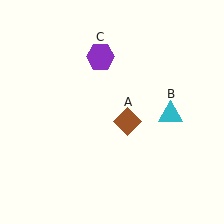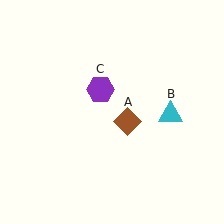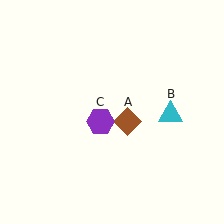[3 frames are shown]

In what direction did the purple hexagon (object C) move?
The purple hexagon (object C) moved down.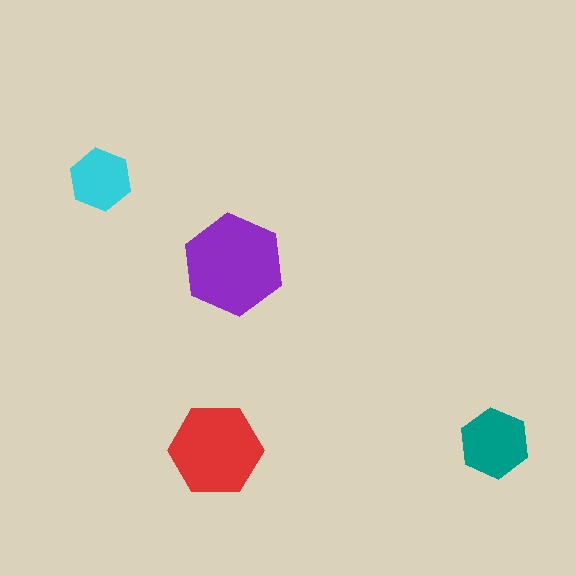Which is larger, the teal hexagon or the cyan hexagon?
The teal one.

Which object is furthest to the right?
The teal hexagon is rightmost.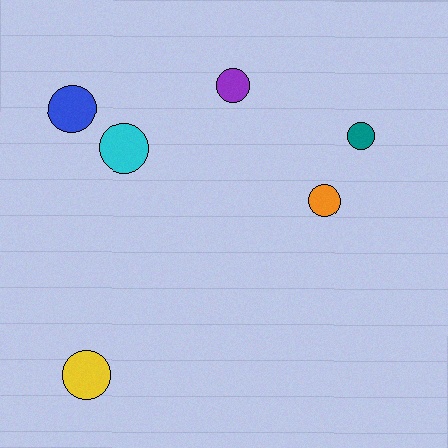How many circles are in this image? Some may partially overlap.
There are 6 circles.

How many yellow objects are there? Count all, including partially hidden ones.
There is 1 yellow object.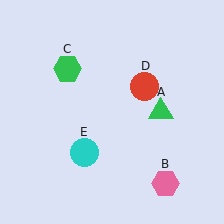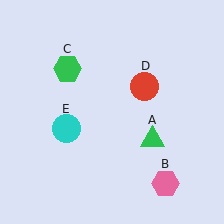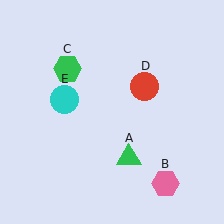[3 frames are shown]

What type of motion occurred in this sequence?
The green triangle (object A), cyan circle (object E) rotated clockwise around the center of the scene.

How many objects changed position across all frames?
2 objects changed position: green triangle (object A), cyan circle (object E).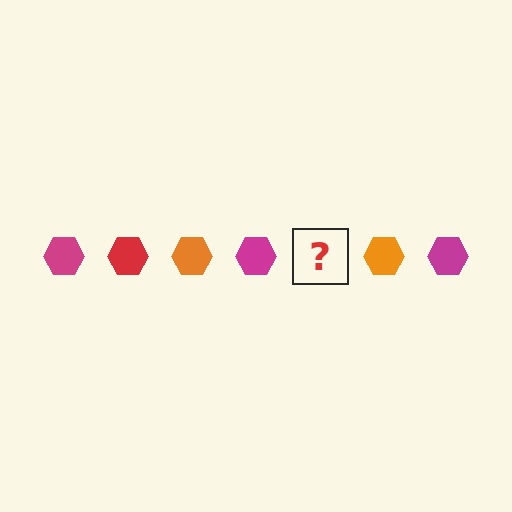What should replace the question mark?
The question mark should be replaced with a red hexagon.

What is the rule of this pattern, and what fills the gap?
The rule is that the pattern cycles through magenta, red, orange hexagons. The gap should be filled with a red hexagon.